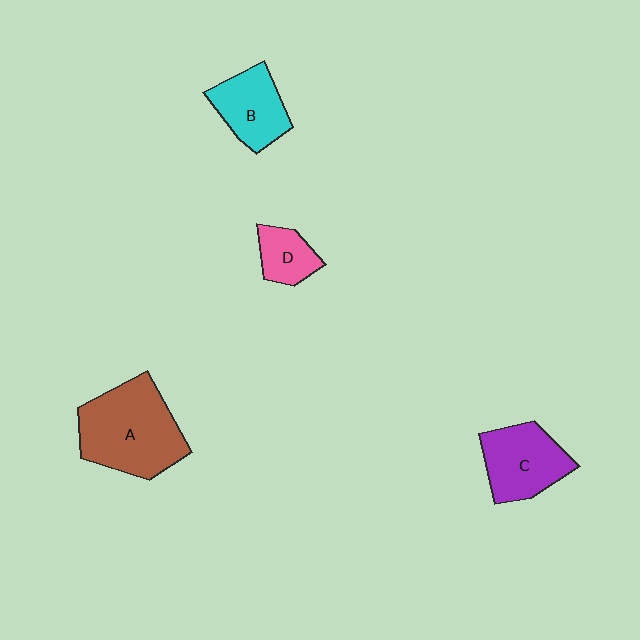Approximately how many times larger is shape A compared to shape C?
Approximately 1.5 times.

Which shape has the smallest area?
Shape D (pink).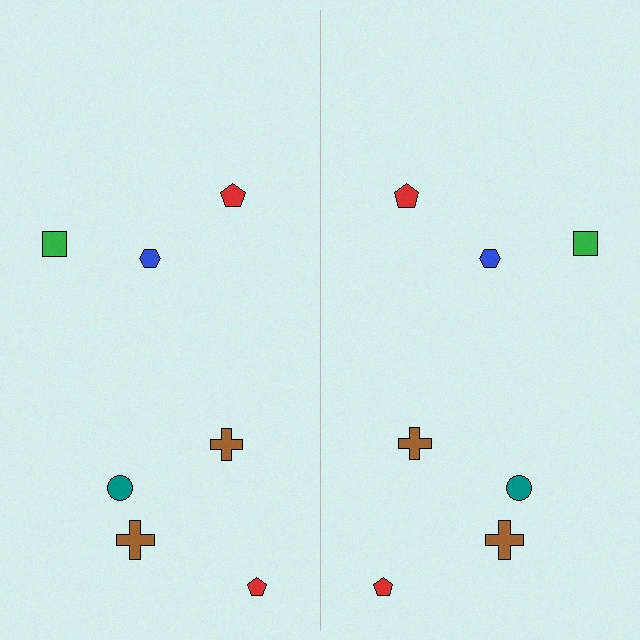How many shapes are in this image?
There are 14 shapes in this image.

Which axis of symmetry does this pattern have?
The pattern has a vertical axis of symmetry running through the center of the image.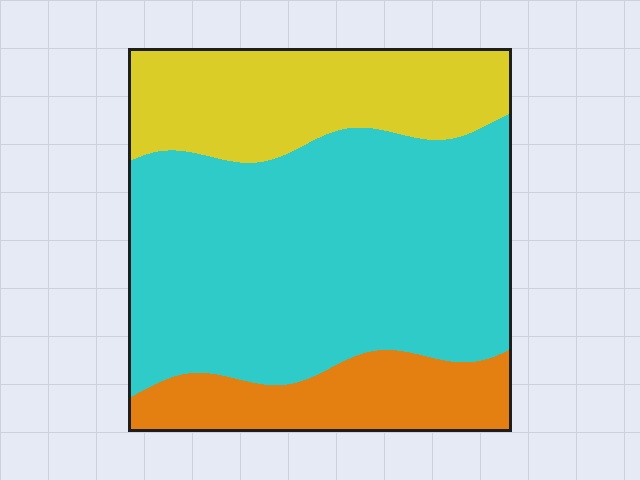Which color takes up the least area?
Orange, at roughly 15%.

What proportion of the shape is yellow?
Yellow covers 25% of the shape.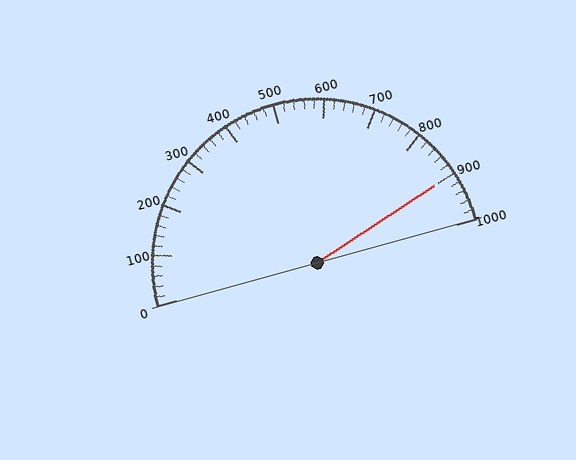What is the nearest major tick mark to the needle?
The nearest major tick mark is 900.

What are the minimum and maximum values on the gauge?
The gauge ranges from 0 to 1000.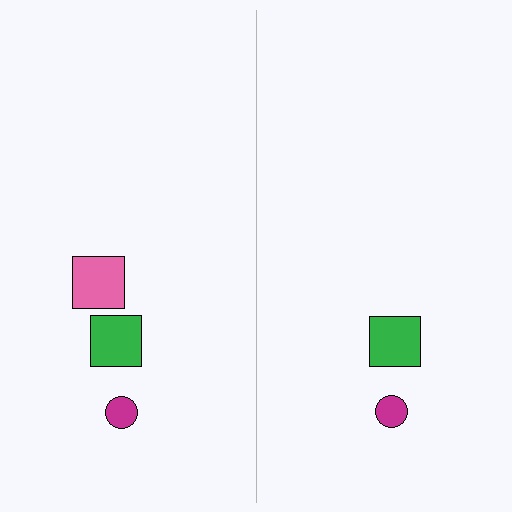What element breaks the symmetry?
A pink square is missing from the right side.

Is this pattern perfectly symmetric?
No, the pattern is not perfectly symmetric. A pink square is missing from the right side.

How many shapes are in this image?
There are 5 shapes in this image.